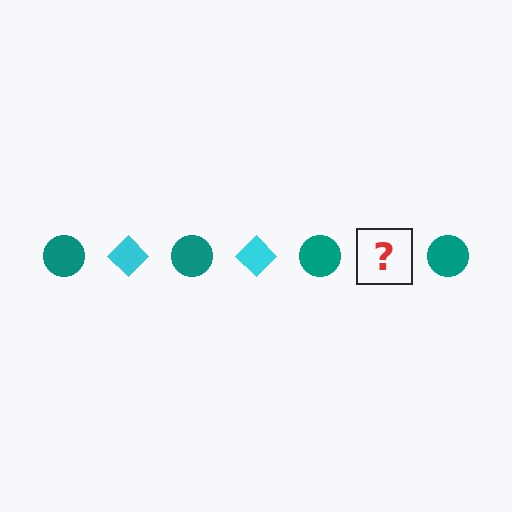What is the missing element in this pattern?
The missing element is a cyan diamond.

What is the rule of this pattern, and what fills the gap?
The rule is that the pattern alternates between teal circle and cyan diamond. The gap should be filled with a cyan diamond.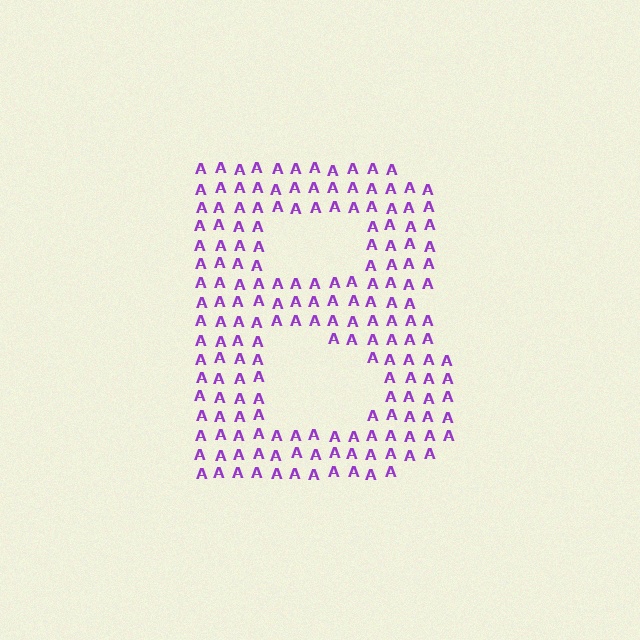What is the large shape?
The large shape is the letter B.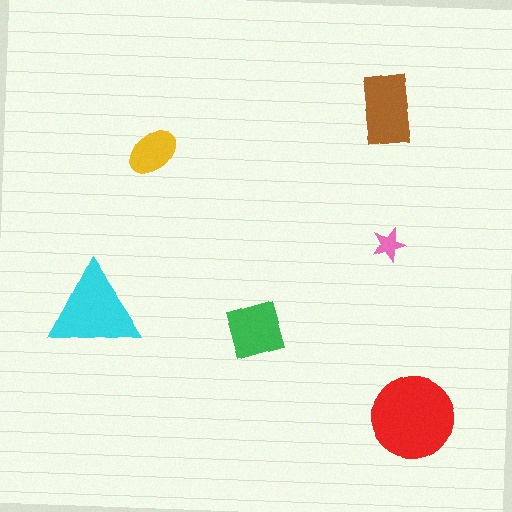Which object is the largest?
The red circle.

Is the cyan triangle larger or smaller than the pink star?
Larger.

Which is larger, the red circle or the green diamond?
The red circle.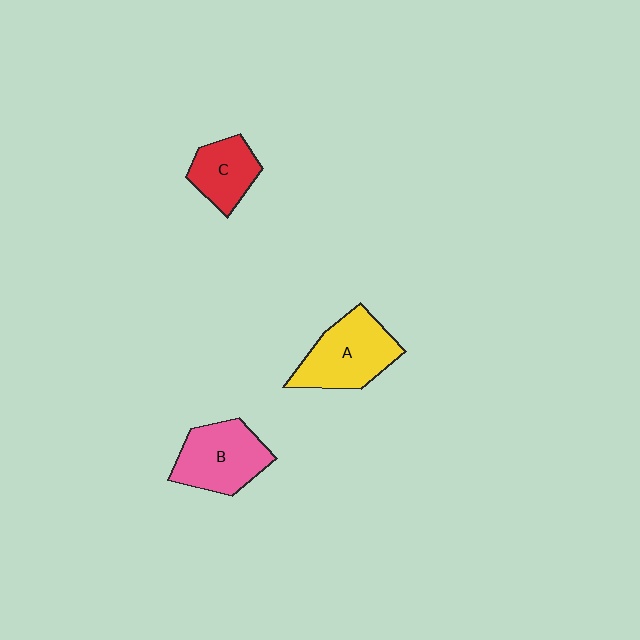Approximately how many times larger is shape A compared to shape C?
Approximately 1.6 times.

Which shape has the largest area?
Shape A (yellow).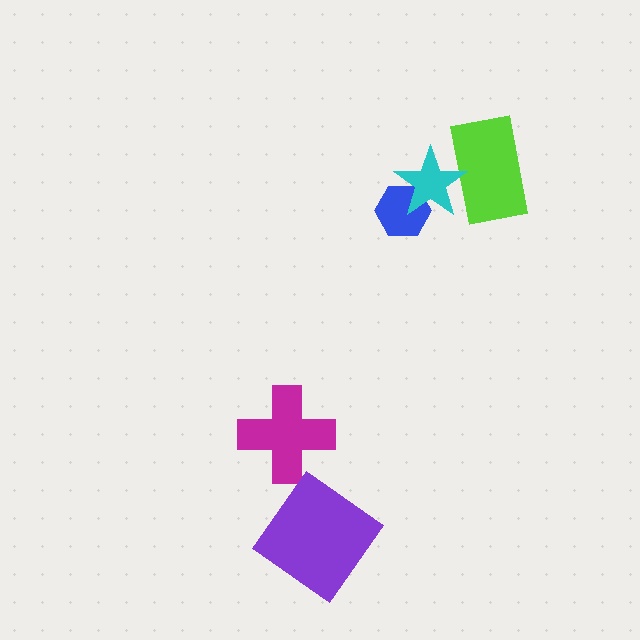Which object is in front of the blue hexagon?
The cyan star is in front of the blue hexagon.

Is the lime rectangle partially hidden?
Yes, it is partially covered by another shape.